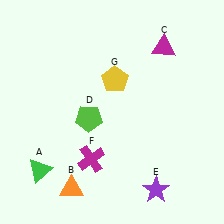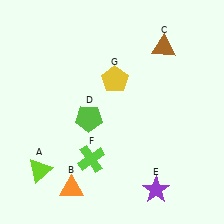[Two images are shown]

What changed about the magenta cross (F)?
In Image 1, F is magenta. In Image 2, it changed to lime.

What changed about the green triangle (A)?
In Image 1, A is green. In Image 2, it changed to lime.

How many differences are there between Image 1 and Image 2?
There are 3 differences between the two images.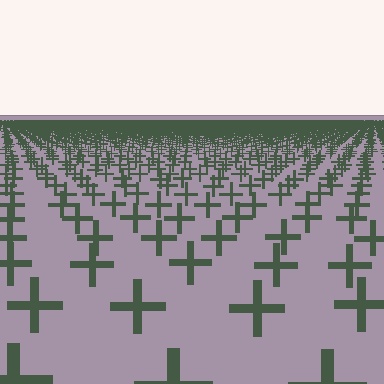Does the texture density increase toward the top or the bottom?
Density increases toward the top.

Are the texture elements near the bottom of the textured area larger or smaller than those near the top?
Larger. Near the bottom, elements are closer to the viewer and appear at a bigger on-screen size.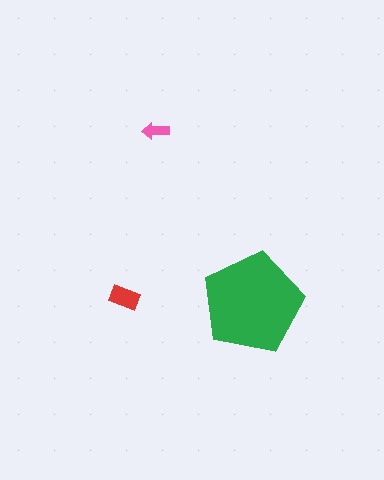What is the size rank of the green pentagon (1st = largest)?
1st.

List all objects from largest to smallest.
The green pentagon, the red rectangle, the pink arrow.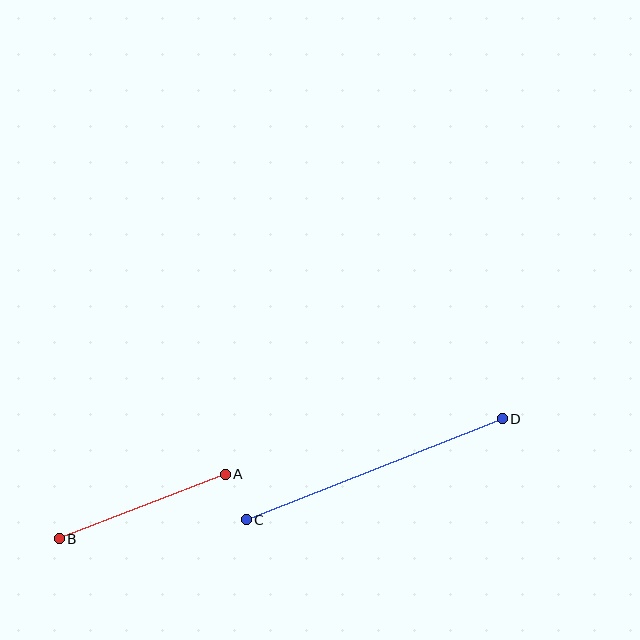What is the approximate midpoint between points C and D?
The midpoint is at approximately (374, 469) pixels.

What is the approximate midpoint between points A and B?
The midpoint is at approximately (142, 507) pixels.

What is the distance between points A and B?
The distance is approximately 178 pixels.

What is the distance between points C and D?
The distance is approximately 275 pixels.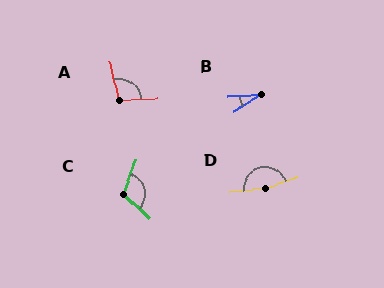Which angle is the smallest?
B, at approximately 27 degrees.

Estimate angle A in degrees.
Approximately 100 degrees.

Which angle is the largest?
D, at approximately 169 degrees.